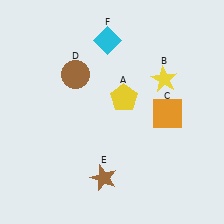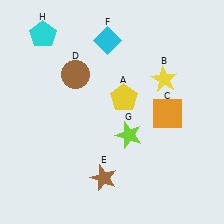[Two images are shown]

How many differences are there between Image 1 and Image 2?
There are 2 differences between the two images.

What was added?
A lime star (G), a cyan pentagon (H) were added in Image 2.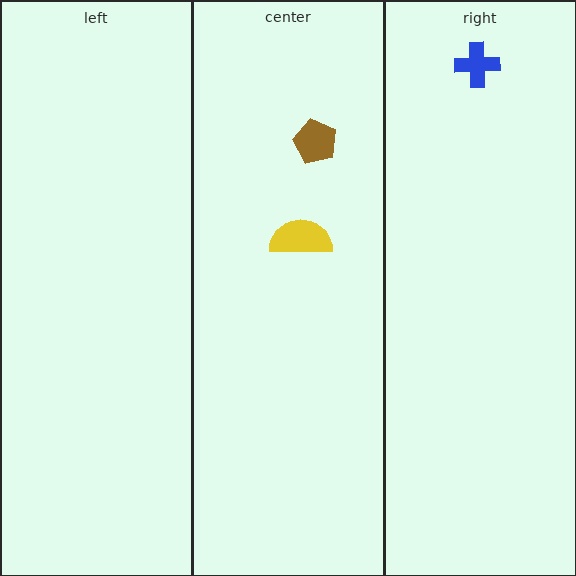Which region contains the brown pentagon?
The center region.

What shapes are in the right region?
The blue cross.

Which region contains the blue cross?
The right region.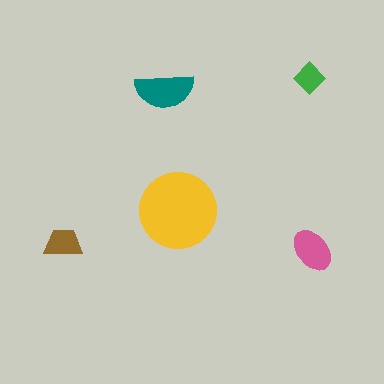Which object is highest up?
The green diamond is topmost.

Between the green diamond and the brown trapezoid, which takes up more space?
The brown trapezoid.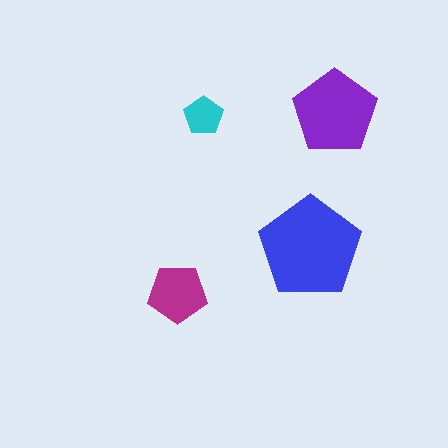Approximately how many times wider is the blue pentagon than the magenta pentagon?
About 1.5 times wider.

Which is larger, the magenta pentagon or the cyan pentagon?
The magenta one.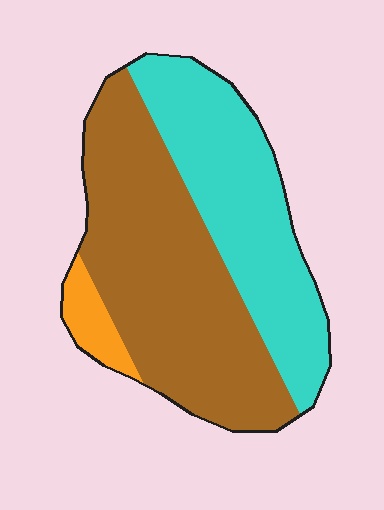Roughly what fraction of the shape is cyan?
Cyan covers 40% of the shape.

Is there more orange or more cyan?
Cyan.